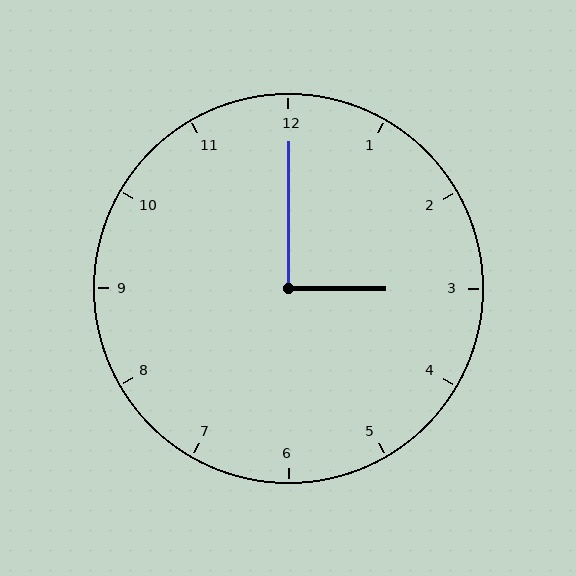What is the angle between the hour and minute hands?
Approximately 90 degrees.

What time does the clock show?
3:00.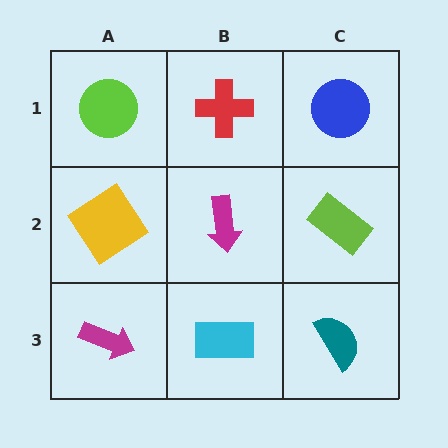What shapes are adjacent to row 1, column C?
A lime rectangle (row 2, column C), a red cross (row 1, column B).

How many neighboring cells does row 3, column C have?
2.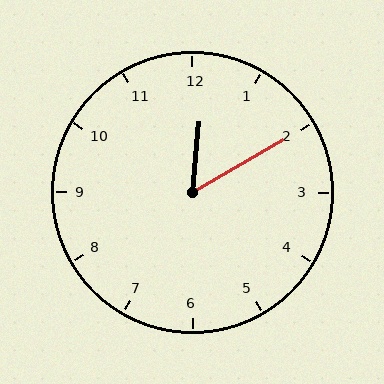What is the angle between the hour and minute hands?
Approximately 55 degrees.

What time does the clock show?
12:10.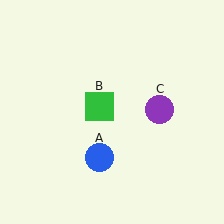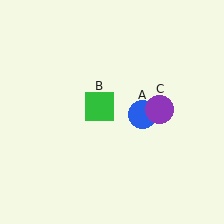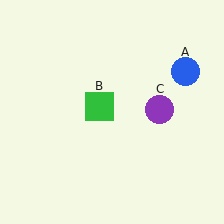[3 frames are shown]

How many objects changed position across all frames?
1 object changed position: blue circle (object A).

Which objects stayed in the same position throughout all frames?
Green square (object B) and purple circle (object C) remained stationary.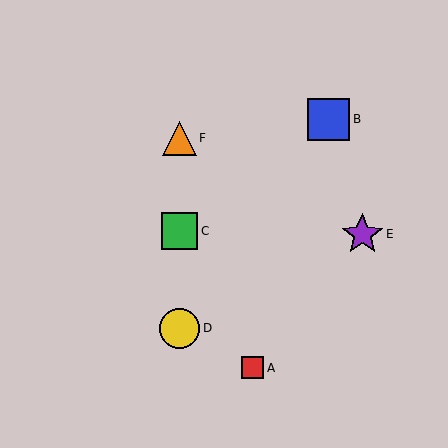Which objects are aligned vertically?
Objects C, D, F are aligned vertically.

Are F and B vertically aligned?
No, F is at x≈180 and B is at x≈329.